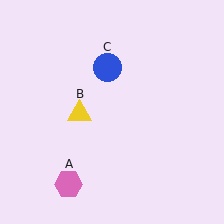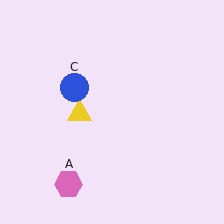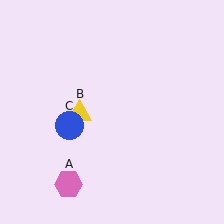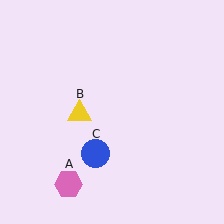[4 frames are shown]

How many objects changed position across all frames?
1 object changed position: blue circle (object C).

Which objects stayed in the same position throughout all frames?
Pink hexagon (object A) and yellow triangle (object B) remained stationary.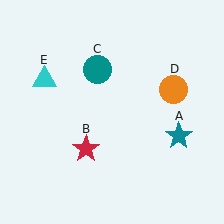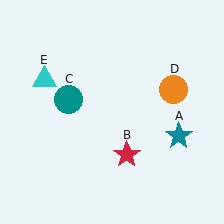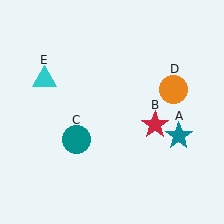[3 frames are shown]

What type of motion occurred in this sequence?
The red star (object B), teal circle (object C) rotated counterclockwise around the center of the scene.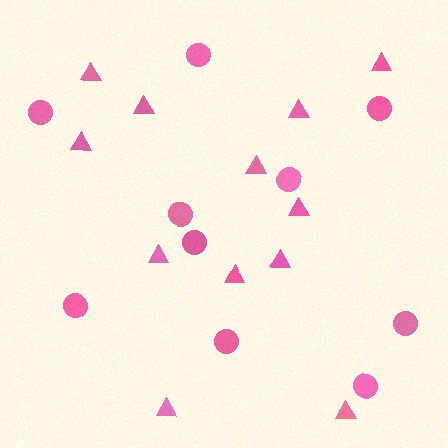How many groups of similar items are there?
There are 2 groups: one group of circles (10) and one group of triangles (12).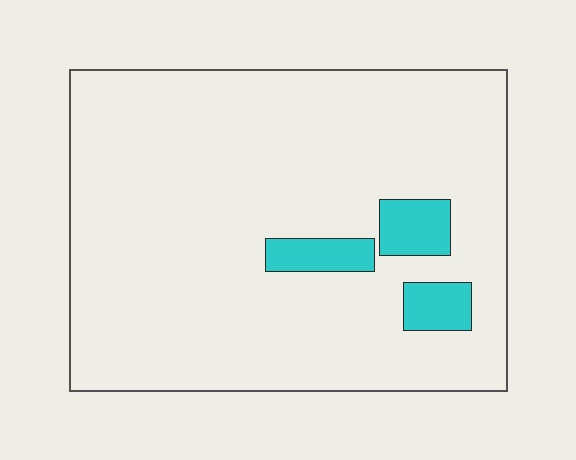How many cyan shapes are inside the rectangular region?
3.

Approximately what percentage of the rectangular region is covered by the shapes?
Approximately 10%.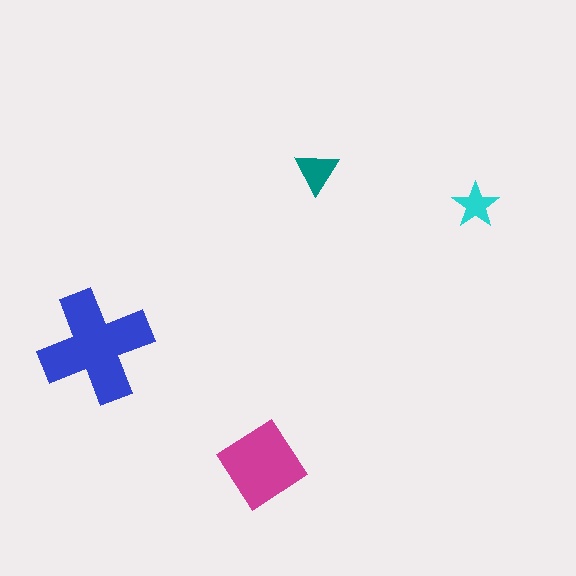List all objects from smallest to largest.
The cyan star, the teal triangle, the magenta diamond, the blue cross.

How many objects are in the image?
There are 4 objects in the image.